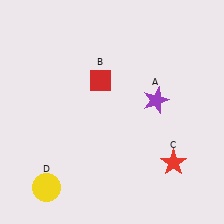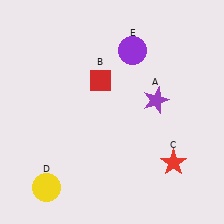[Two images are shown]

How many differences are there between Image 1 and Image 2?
There is 1 difference between the two images.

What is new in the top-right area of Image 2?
A purple circle (E) was added in the top-right area of Image 2.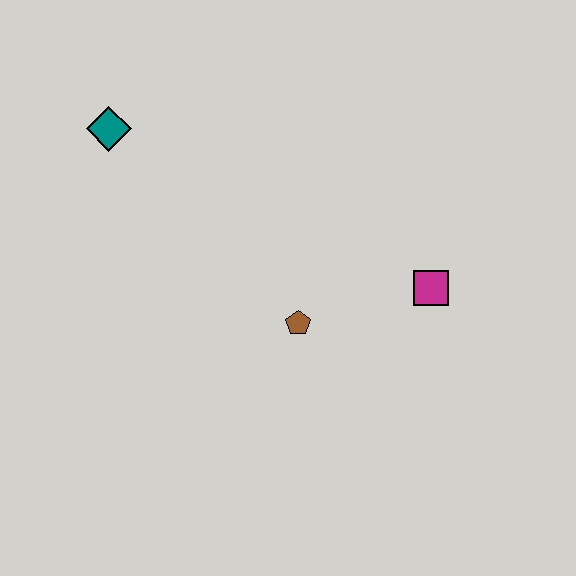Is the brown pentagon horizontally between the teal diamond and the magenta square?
Yes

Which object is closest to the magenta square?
The brown pentagon is closest to the magenta square.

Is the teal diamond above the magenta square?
Yes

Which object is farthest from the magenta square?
The teal diamond is farthest from the magenta square.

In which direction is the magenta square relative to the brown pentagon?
The magenta square is to the right of the brown pentagon.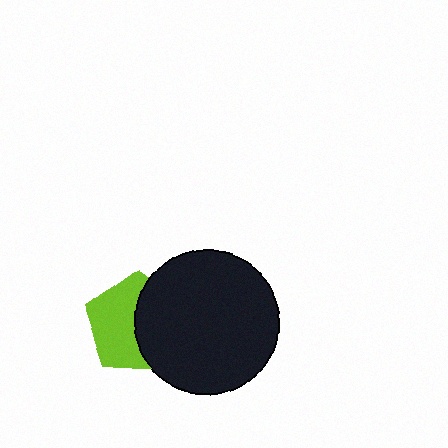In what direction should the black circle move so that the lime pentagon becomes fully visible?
The black circle should move right. That is the shortest direction to clear the overlap and leave the lime pentagon fully visible.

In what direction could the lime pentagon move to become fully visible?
The lime pentagon could move left. That would shift it out from behind the black circle entirely.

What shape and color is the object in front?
The object in front is a black circle.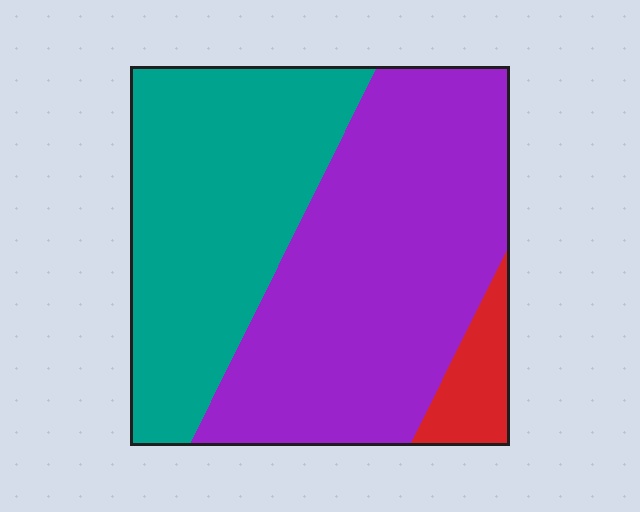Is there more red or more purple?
Purple.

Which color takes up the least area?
Red, at roughly 5%.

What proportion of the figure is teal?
Teal covers roughly 40% of the figure.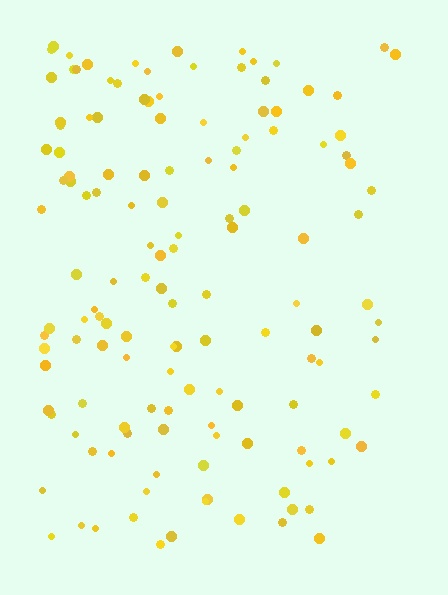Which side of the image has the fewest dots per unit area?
The right.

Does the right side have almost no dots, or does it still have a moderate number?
Still a moderate number, just noticeably fewer than the left.